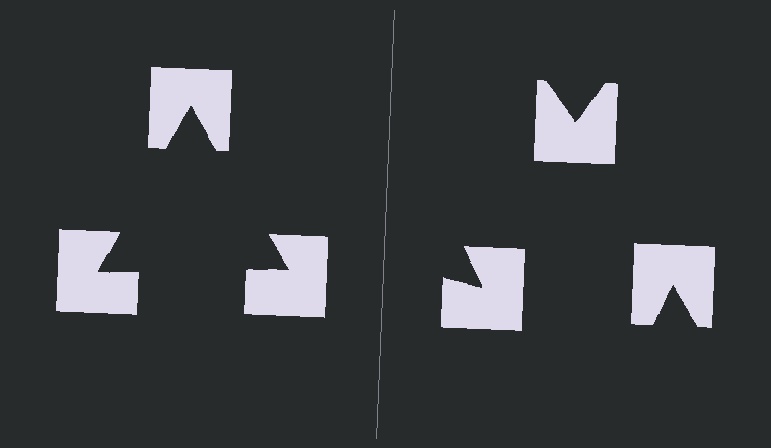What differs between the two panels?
The notched squares are positioned identically on both sides; only the wedge orientations differ. On the left they align to a triangle; on the right they are misaligned.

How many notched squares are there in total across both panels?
6 — 3 on each side.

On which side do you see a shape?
An illusory triangle appears on the left side. On the right side the wedge cuts are rotated, so no coherent shape forms.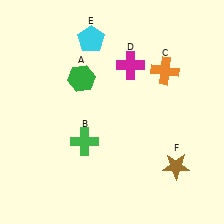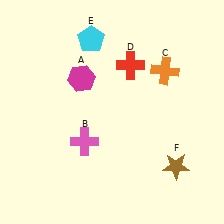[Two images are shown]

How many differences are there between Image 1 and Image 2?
There are 3 differences between the two images.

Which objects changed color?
A changed from green to magenta. B changed from green to pink. D changed from magenta to red.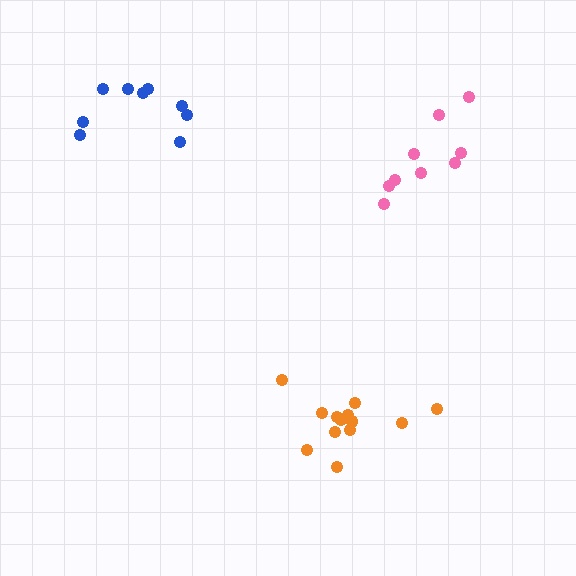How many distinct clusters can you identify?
There are 3 distinct clusters.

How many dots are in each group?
Group 1: 14 dots, Group 2: 9 dots, Group 3: 9 dots (32 total).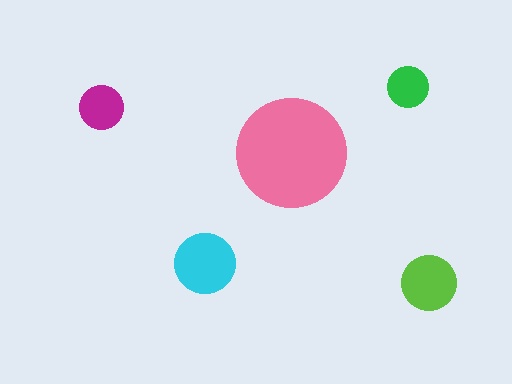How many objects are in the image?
There are 5 objects in the image.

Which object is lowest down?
The lime circle is bottommost.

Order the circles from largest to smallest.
the pink one, the cyan one, the lime one, the magenta one, the green one.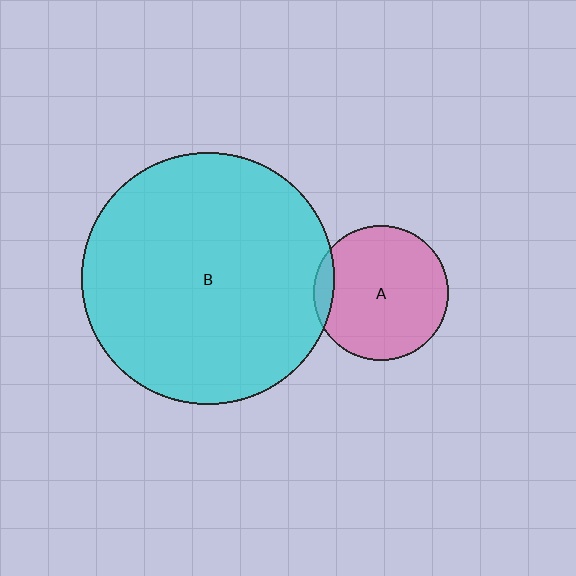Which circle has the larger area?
Circle B (cyan).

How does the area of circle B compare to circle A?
Approximately 3.5 times.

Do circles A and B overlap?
Yes.